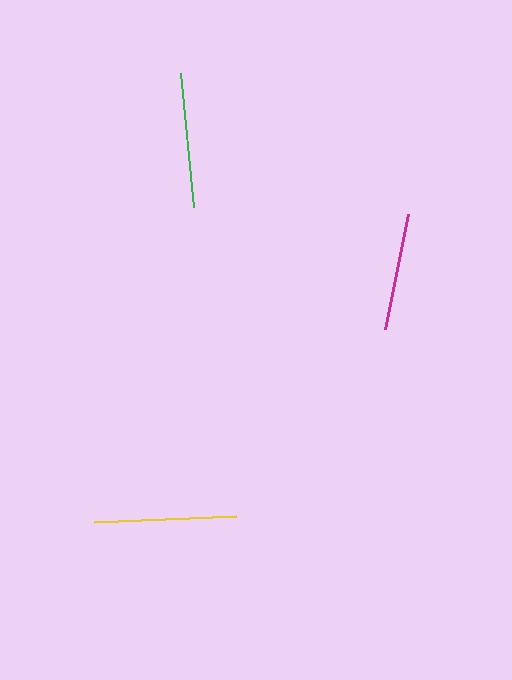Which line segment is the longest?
The yellow line is the longest at approximately 142 pixels.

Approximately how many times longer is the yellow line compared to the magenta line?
The yellow line is approximately 1.2 times the length of the magenta line.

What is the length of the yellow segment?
The yellow segment is approximately 142 pixels long.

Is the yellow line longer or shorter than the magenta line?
The yellow line is longer than the magenta line.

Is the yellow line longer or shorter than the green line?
The yellow line is longer than the green line.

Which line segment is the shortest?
The magenta line is the shortest at approximately 117 pixels.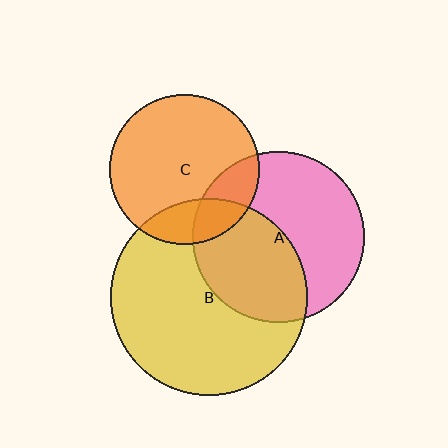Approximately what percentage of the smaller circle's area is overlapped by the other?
Approximately 20%.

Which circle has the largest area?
Circle B (yellow).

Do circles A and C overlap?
Yes.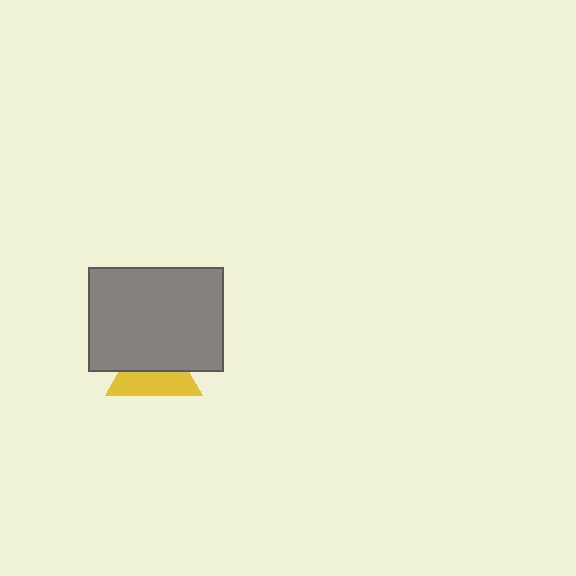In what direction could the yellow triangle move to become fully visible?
The yellow triangle could move down. That would shift it out from behind the gray rectangle entirely.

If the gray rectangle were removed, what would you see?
You would see the complete yellow triangle.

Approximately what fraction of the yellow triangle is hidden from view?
Roughly 51% of the yellow triangle is hidden behind the gray rectangle.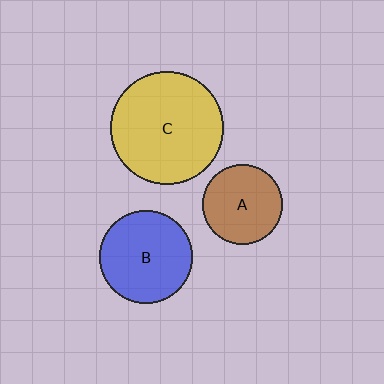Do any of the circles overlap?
No, none of the circles overlap.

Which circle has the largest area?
Circle C (yellow).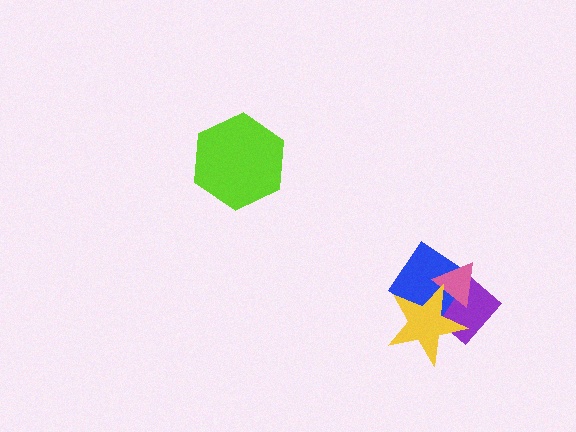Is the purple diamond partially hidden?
Yes, it is partially covered by another shape.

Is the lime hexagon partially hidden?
No, no other shape covers it.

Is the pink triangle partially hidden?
Yes, it is partially covered by another shape.